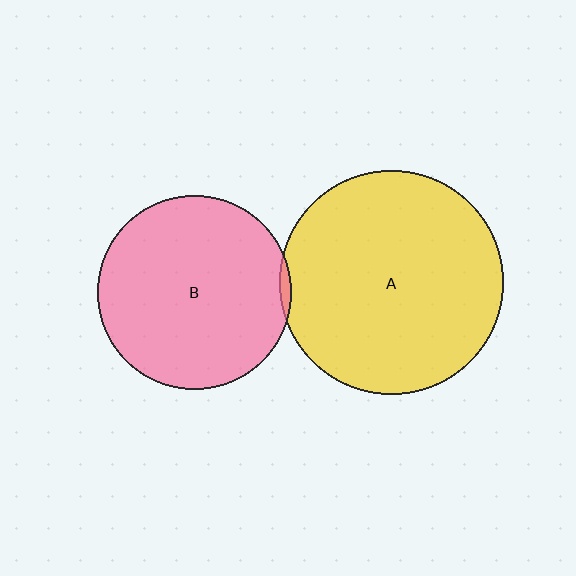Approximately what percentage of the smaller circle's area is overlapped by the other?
Approximately 5%.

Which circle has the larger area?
Circle A (yellow).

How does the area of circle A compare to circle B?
Approximately 1.3 times.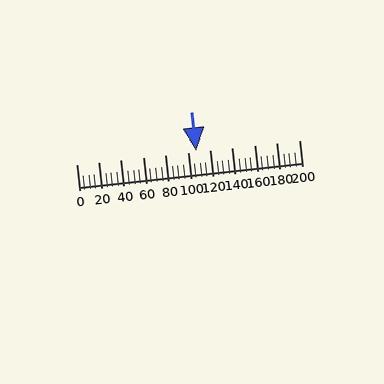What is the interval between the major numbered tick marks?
The major tick marks are spaced 20 units apart.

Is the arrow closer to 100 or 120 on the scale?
The arrow is closer to 100.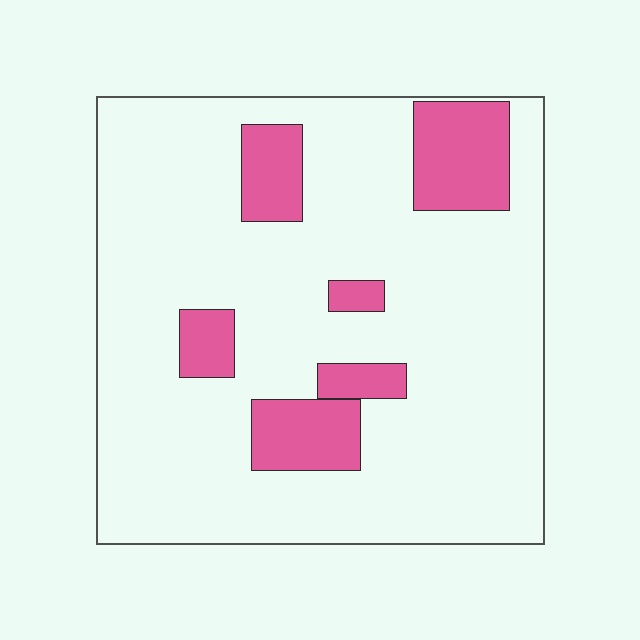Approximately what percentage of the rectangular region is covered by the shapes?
Approximately 15%.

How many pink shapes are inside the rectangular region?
6.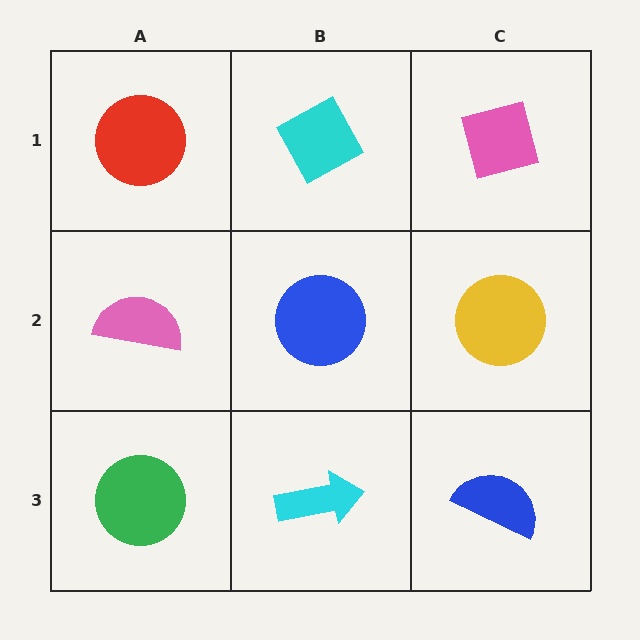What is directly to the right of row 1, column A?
A cyan diamond.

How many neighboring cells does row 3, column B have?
3.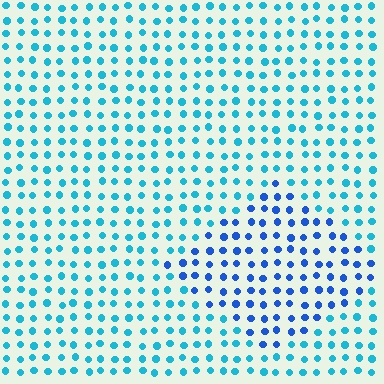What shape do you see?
I see a diamond.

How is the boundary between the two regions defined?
The boundary is defined purely by a slight shift in hue (about 32 degrees). Spacing, size, and orientation are identical on both sides.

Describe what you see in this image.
The image is filled with small cyan elements in a uniform arrangement. A diamond-shaped region is visible where the elements are tinted to a slightly different hue, forming a subtle color boundary.